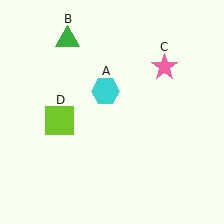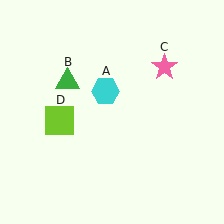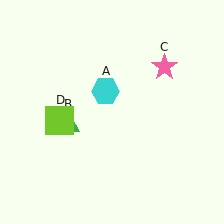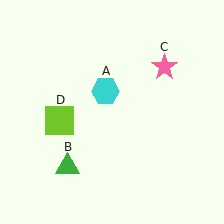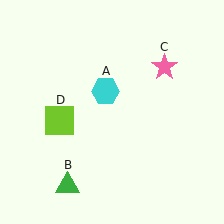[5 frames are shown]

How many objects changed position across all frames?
1 object changed position: green triangle (object B).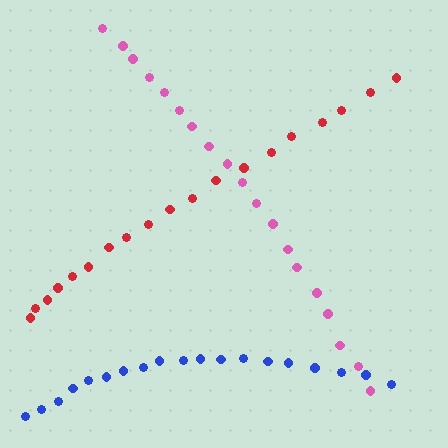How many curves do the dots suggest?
There are 3 distinct paths.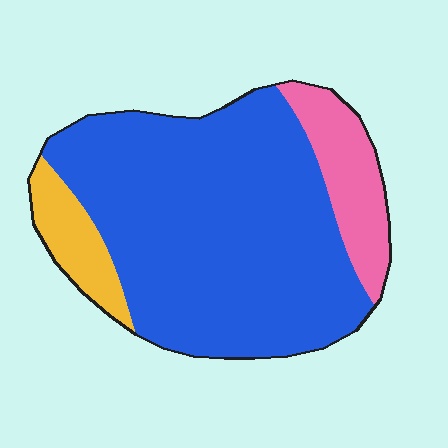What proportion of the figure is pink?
Pink takes up about one eighth (1/8) of the figure.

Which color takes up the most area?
Blue, at roughly 75%.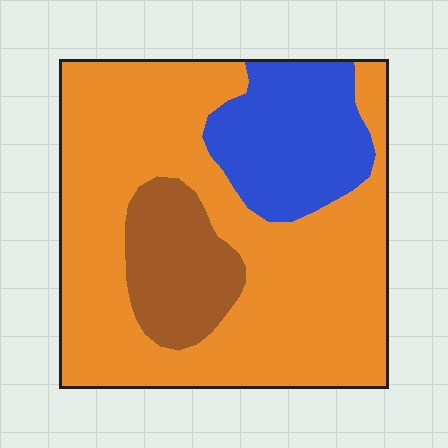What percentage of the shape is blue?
Blue takes up less than a quarter of the shape.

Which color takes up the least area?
Brown, at roughly 15%.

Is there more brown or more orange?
Orange.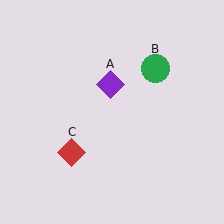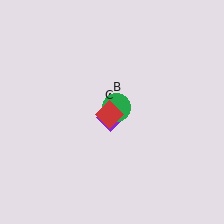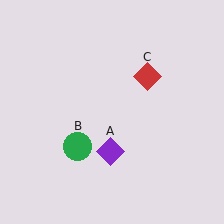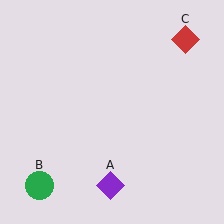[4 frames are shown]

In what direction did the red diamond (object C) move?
The red diamond (object C) moved up and to the right.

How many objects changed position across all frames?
3 objects changed position: purple diamond (object A), green circle (object B), red diamond (object C).